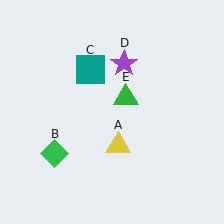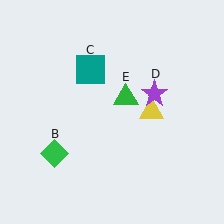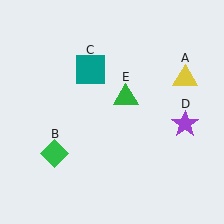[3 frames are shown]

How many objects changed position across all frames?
2 objects changed position: yellow triangle (object A), purple star (object D).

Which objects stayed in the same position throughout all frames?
Green diamond (object B) and teal square (object C) and green triangle (object E) remained stationary.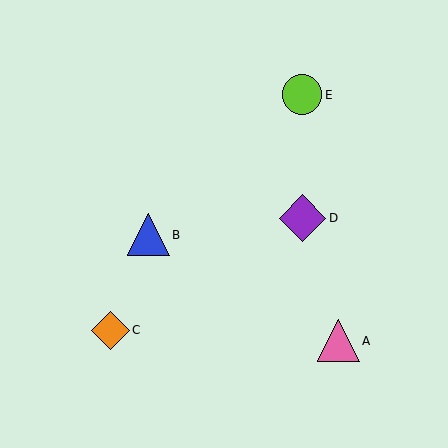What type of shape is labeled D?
Shape D is a purple diamond.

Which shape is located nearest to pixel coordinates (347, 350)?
The pink triangle (labeled A) at (338, 341) is nearest to that location.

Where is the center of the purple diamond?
The center of the purple diamond is at (302, 218).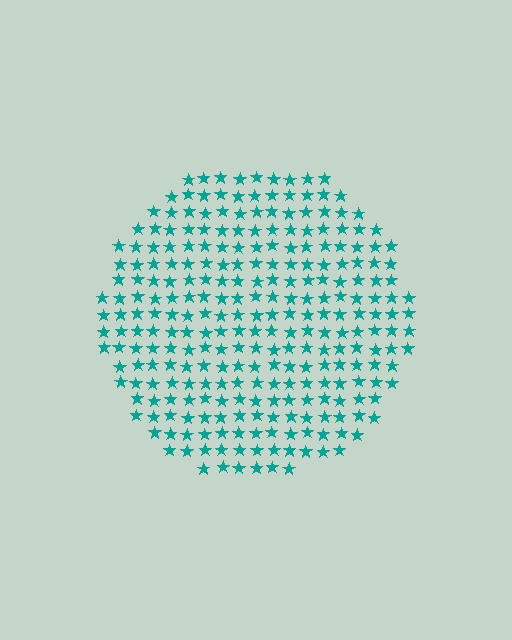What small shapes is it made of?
It is made of small stars.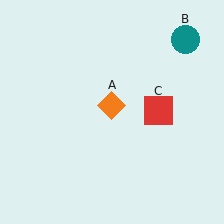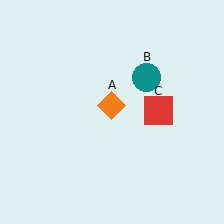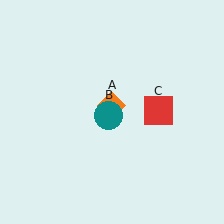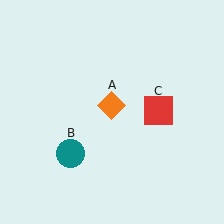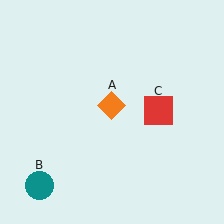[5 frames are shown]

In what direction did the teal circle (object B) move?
The teal circle (object B) moved down and to the left.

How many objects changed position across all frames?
1 object changed position: teal circle (object B).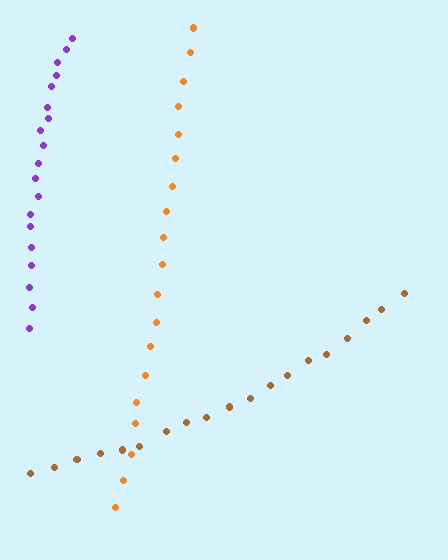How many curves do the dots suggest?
There are 3 distinct paths.